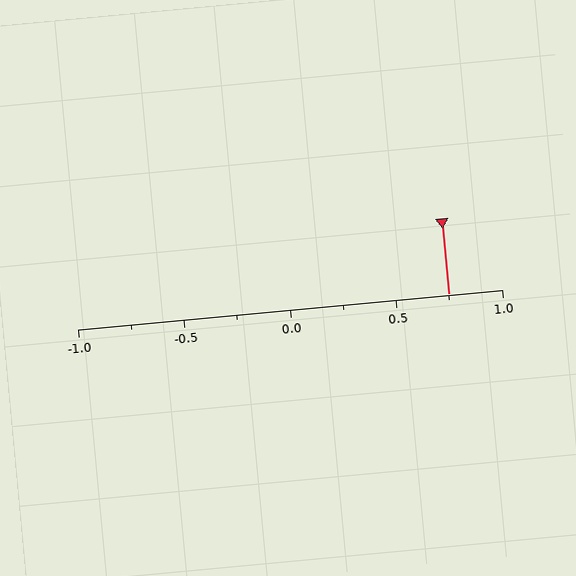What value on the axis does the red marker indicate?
The marker indicates approximately 0.75.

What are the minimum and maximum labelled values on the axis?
The axis runs from -1.0 to 1.0.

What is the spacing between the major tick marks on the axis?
The major ticks are spaced 0.5 apart.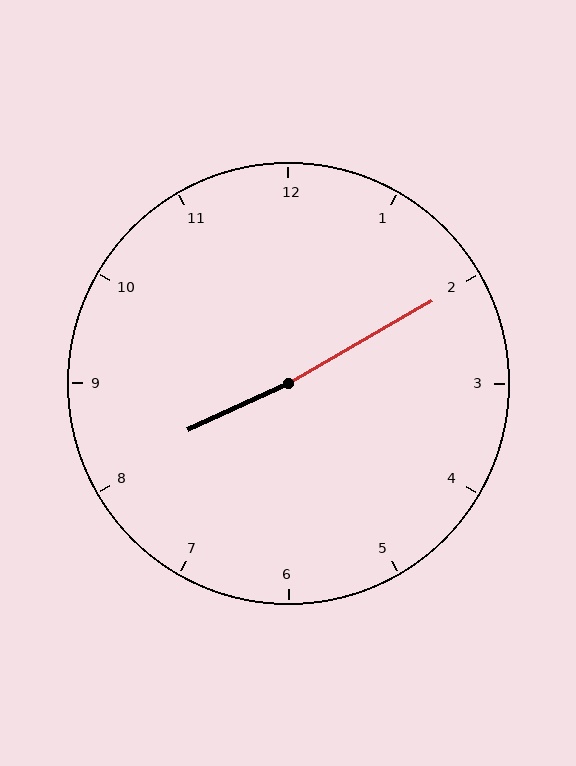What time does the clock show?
8:10.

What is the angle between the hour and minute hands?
Approximately 175 degrees.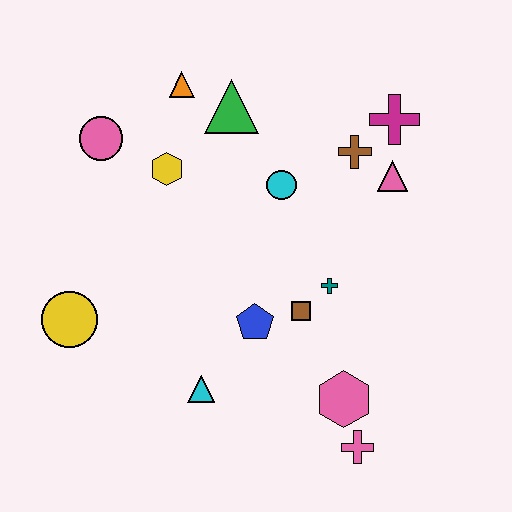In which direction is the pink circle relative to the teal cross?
The pink circle is to the left of the teal cross.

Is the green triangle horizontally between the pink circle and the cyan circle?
Yes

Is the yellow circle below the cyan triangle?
No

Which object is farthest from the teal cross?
The pink circle is farthest from the teal cross.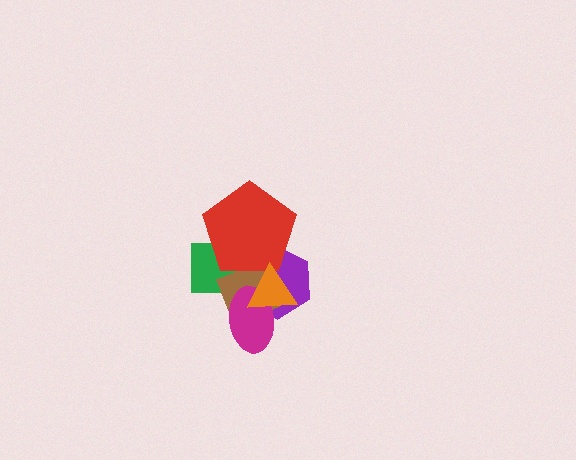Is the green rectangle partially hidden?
Yes, it is partially covered by another shape.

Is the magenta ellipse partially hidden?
Yes, it is partially covered by another shape.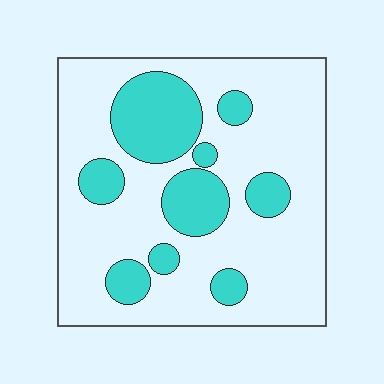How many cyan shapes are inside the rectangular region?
9.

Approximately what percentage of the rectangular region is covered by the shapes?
Approximately 25%.